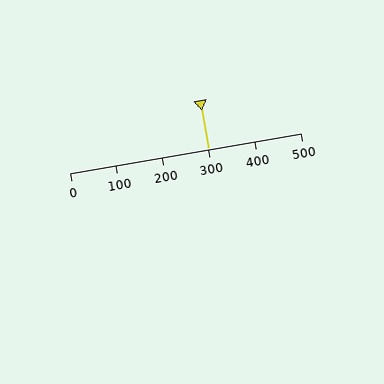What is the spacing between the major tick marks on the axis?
The major ticks are spaced 100 apart.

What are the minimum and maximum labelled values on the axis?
The axis runs from 0 to 500.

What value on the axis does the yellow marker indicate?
The marker indicates approximately 300.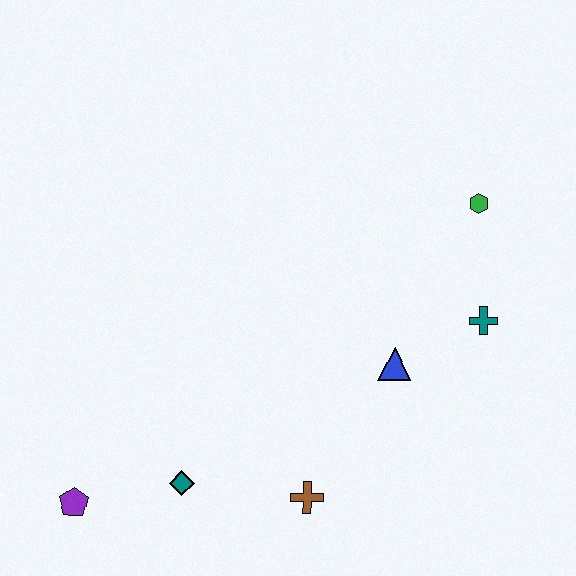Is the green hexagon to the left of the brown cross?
No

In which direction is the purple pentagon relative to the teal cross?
The purple pentagon is to the left of the teal cross.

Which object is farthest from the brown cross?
The green hexagon is farthest from the brown cross.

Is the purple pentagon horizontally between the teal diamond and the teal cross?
No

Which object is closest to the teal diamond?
The purple pentagon is closest to the teal diamond.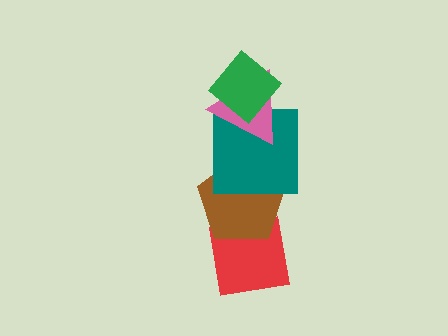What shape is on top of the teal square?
The pink triangle is on top of the teal square.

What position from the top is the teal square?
The teal square is 3rd from the top.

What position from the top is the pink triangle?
The pink triangle is 2nd from the top.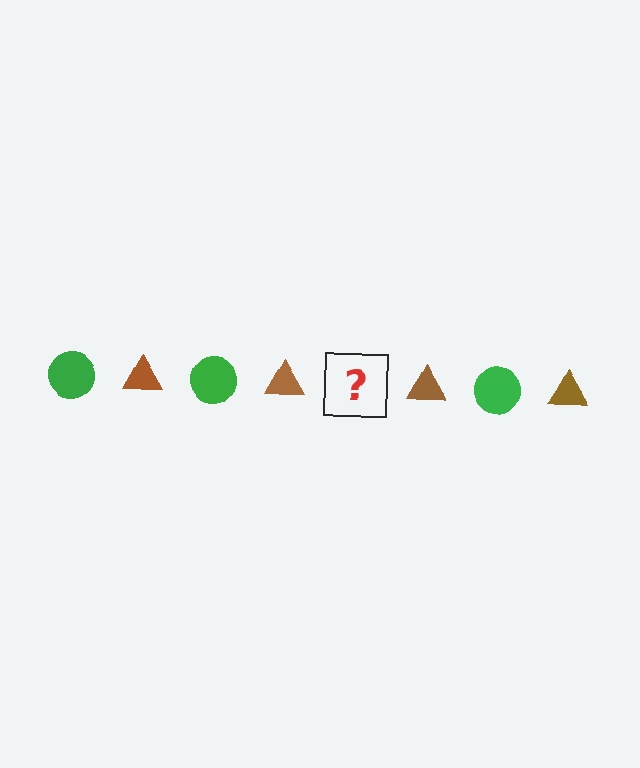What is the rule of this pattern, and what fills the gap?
The rule is that the pattern alternates between green circle and brown triangle. The gap should be filled with a green circle.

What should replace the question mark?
The question mark should be replaced with a green circle.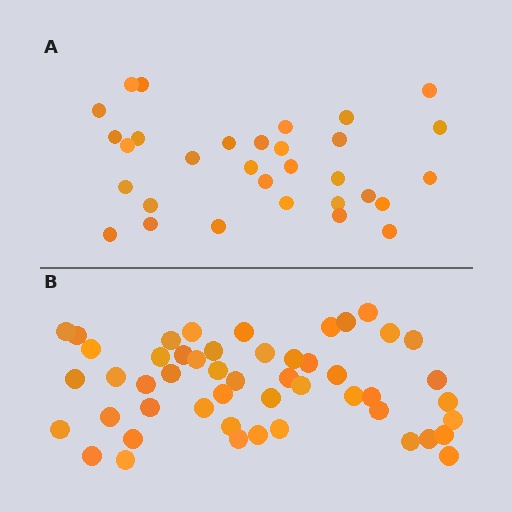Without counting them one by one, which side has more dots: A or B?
Region B (the bottom region) has more dots.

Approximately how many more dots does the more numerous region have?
Region B has approximately 20 more dots than region A.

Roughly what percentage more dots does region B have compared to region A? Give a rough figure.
About 60% more.